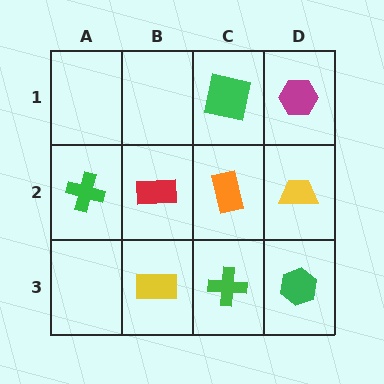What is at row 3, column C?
A green cross.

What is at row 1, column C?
A green square.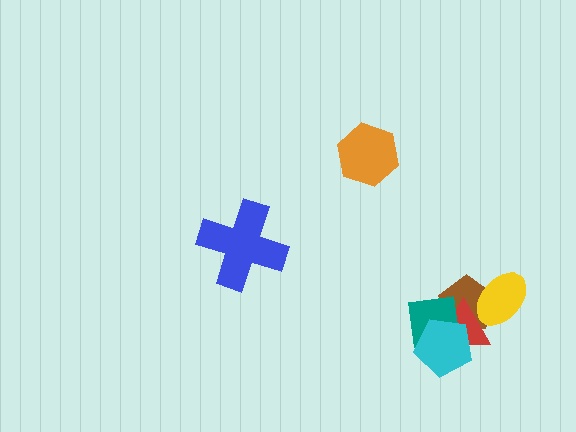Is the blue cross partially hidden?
No, no other shape covers it.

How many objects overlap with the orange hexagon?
0 objects overlap with the orange hexagon.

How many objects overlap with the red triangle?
4 objects overlap with the red triangle.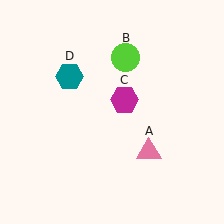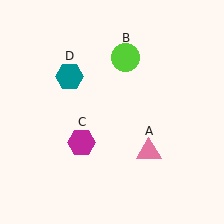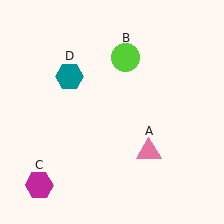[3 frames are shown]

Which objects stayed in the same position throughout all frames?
Pink triangle (object A) and lime circle (object B) and teal hexagon (object D) remained stationary.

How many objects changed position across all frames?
1 object changed position: magenta hexagon (object C).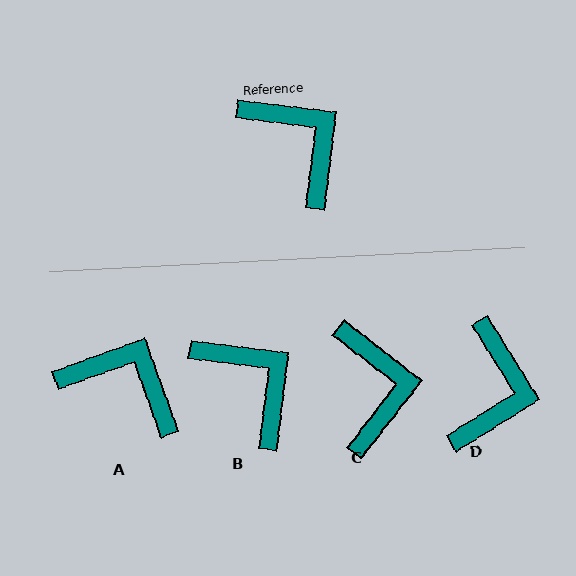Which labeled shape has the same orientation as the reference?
B.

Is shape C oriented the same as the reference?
No, it is off by about 31 degrees.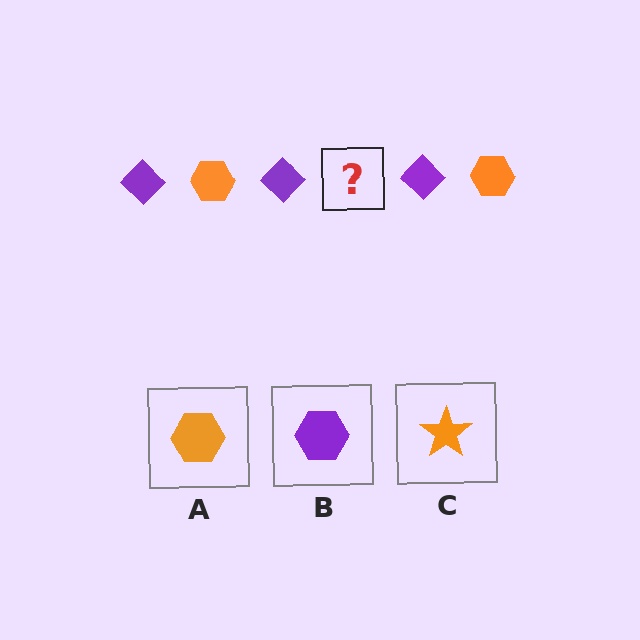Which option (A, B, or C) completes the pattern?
A.